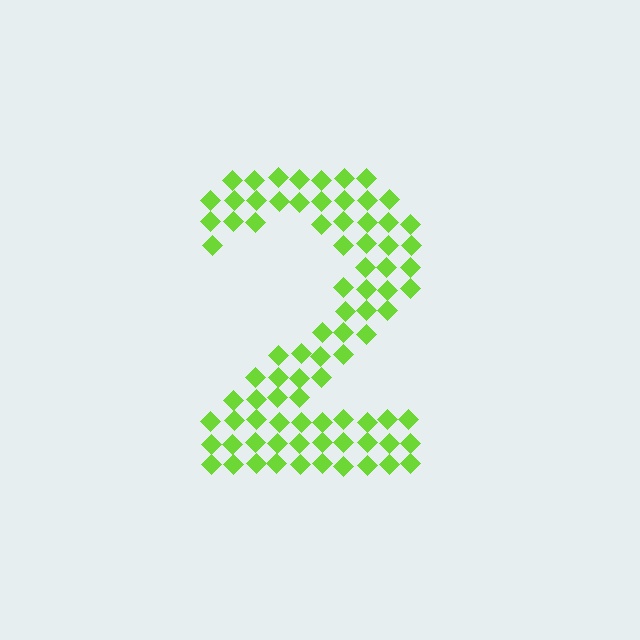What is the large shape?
The large shape is the digit 2.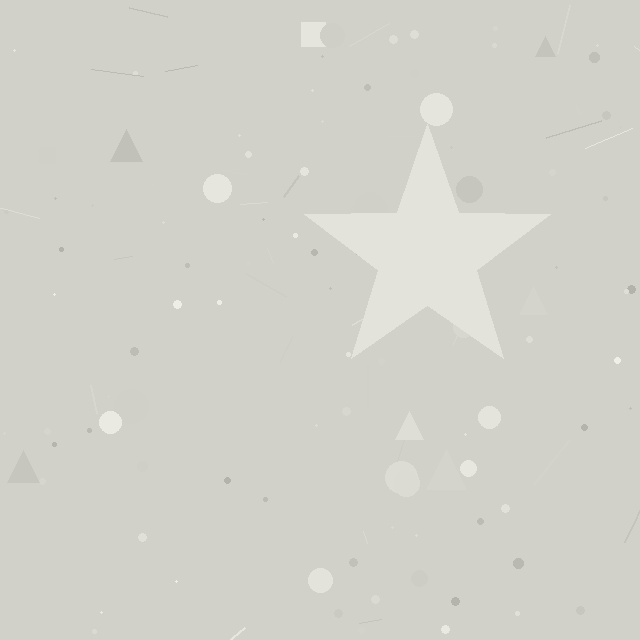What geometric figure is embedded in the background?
A star is embedded in the background.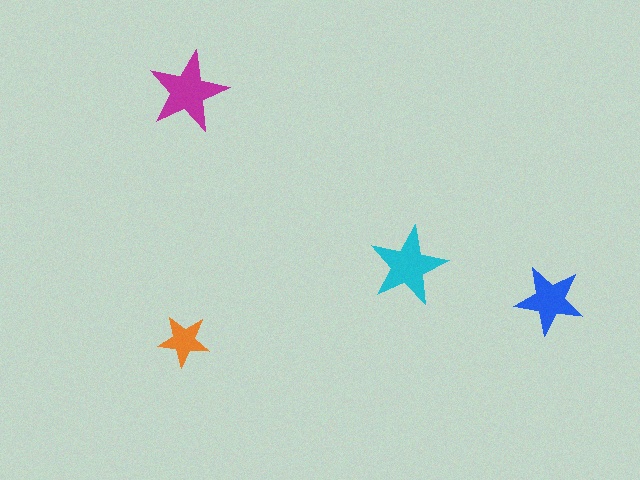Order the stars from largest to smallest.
the magenta one, the cyan one, the blue one, the orange one.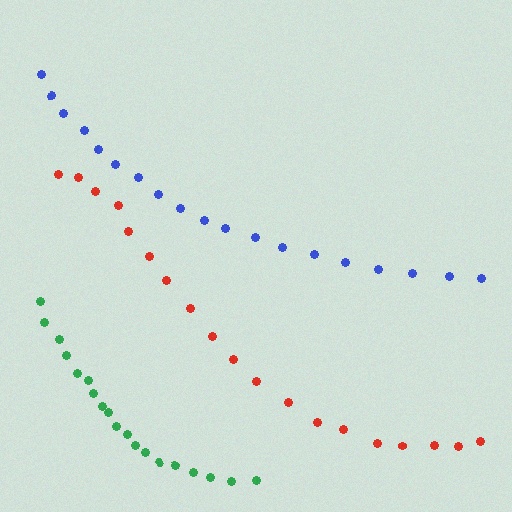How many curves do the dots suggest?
There are 3 distinct paths.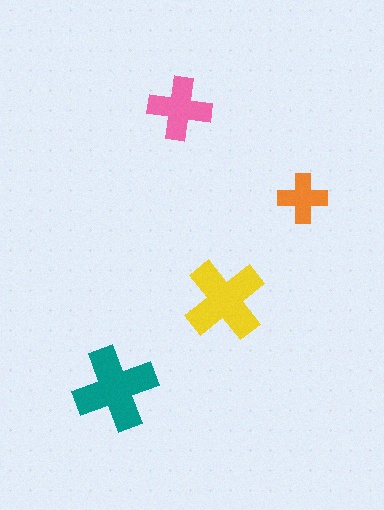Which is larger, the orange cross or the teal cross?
The teal one.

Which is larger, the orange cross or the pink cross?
The pink one.